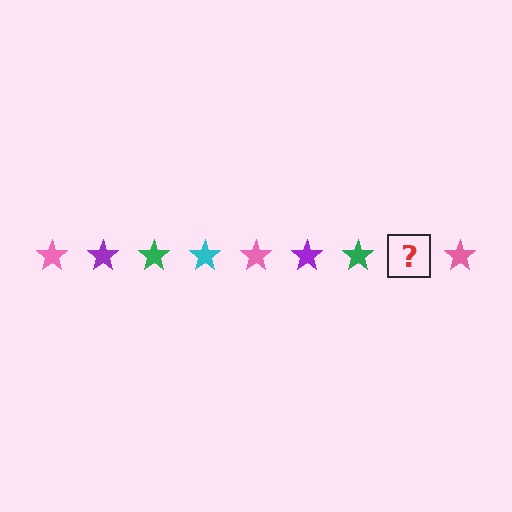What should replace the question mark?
The question mark should be replaced with a cyan star.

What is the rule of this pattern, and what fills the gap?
The rule is that the pattern cycles through pink, purple, green, cyan stars. The gap should be filled with a cyan star.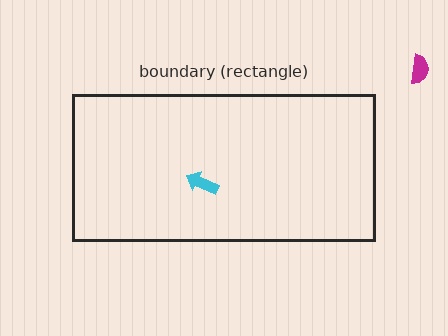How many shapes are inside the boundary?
1 inside, 1 outside.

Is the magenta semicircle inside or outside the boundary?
Outside.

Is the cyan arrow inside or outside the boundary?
Inside.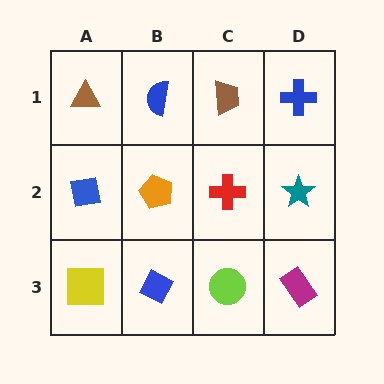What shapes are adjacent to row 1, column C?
A red cross (row 2, column C), a blue semicircle (row 1, column B), a blue cross (row 1, column D).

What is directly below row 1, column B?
An orange pentagon.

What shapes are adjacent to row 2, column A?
A brown triangle (row 1, column A), a yellow square (row 3, column A), an orange pentagon (row 2, column B).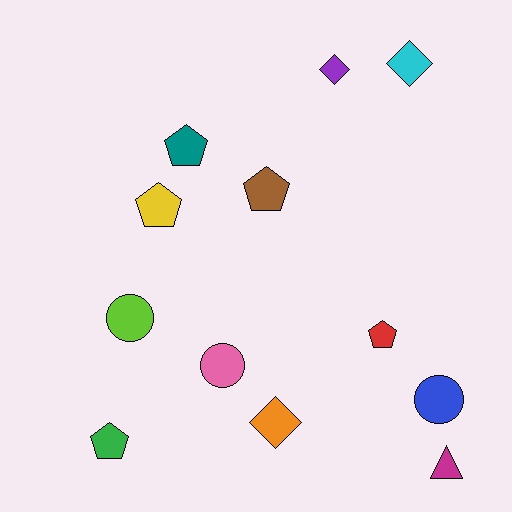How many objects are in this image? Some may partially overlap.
There are 12 objects.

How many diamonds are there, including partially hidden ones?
There are 3 diamonds.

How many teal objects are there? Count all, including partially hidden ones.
There is 1 teal object.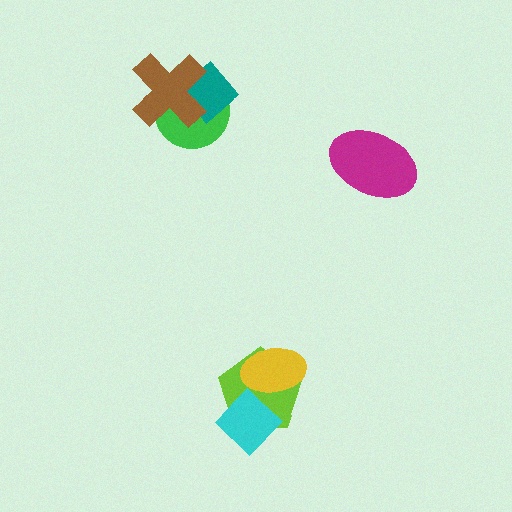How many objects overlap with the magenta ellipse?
0 objects overlap with the magenta ellipse.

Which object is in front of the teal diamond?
The brown cross is in front of the teal diamond.